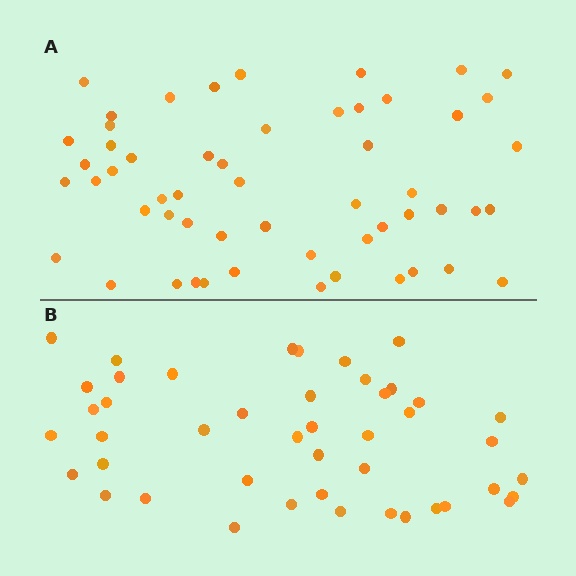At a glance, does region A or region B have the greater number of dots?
Region A (the top region) has more dots.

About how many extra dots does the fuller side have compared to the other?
Region A has roughly 10 or so more dots than region B.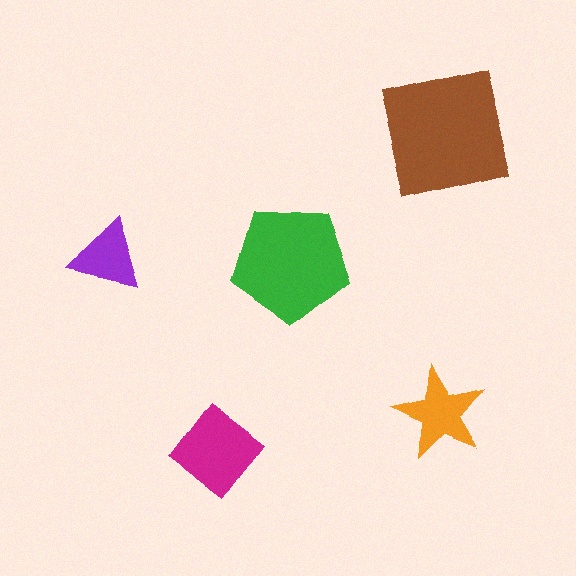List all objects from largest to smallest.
The brown square, the green pentagon, the magenta diamond, the orange star, the purple triangle.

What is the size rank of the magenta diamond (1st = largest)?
3rd.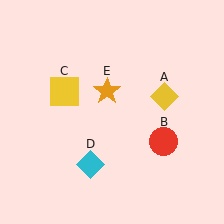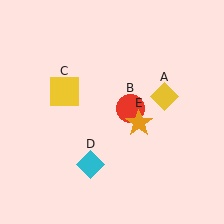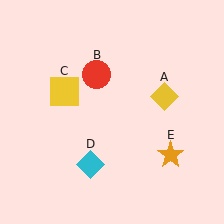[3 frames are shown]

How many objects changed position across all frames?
2 objects changed position: red circle (object B), orange star (object E).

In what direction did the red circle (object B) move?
The red circle (object B) moved up and to the left.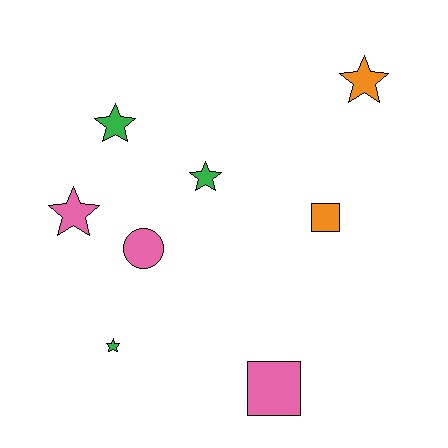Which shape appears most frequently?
Star, with 5 objects.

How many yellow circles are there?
There are no yellow circles.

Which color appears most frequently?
Pink, with 3 objects.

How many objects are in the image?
There are 8 objects.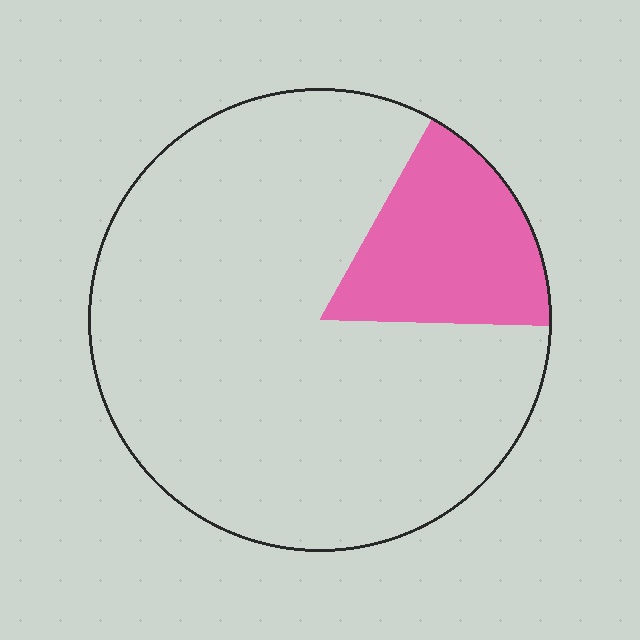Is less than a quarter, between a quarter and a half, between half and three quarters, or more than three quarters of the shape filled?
Less than a quarter.